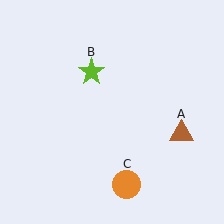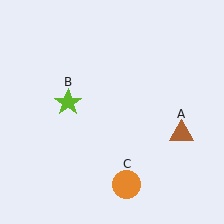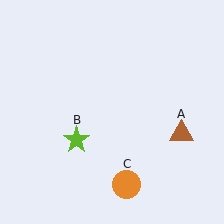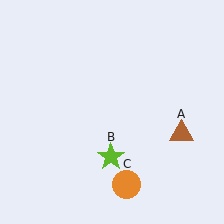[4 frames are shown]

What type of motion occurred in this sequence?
The lime star (object B) rotated counterclockwise around the center of the scene.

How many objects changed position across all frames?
1 object changed position: lime star (object B).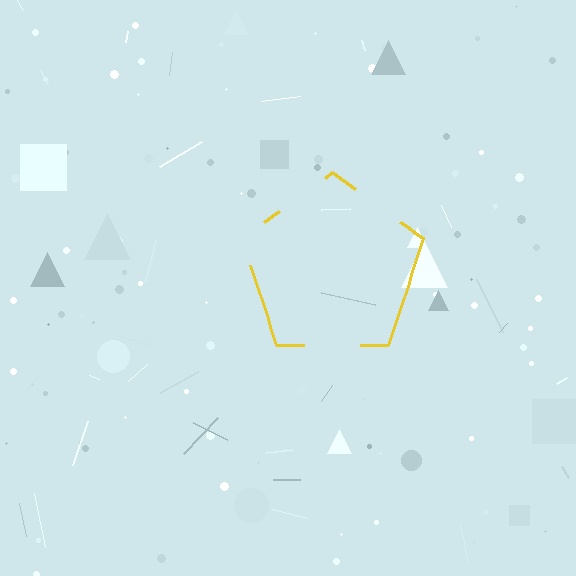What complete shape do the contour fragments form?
The contour fragments form a pentagon.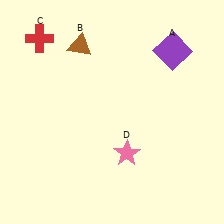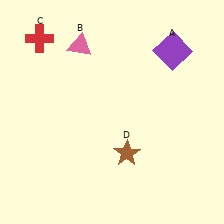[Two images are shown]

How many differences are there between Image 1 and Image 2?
There are 2 differences between the two images.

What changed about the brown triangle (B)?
In Image 1, B is brown. In Image 2, it changed to pink.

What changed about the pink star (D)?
In Image 1, D is pink. In Image 2, it changed to brown.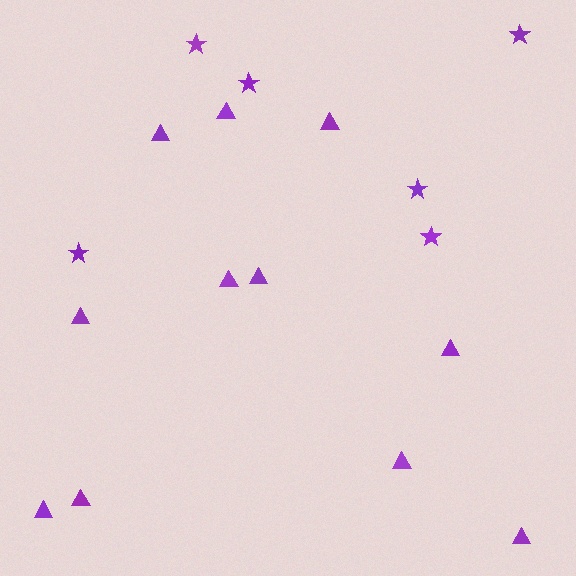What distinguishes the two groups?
There are 2 groups: one group of triangles (11) and one group of stars (6).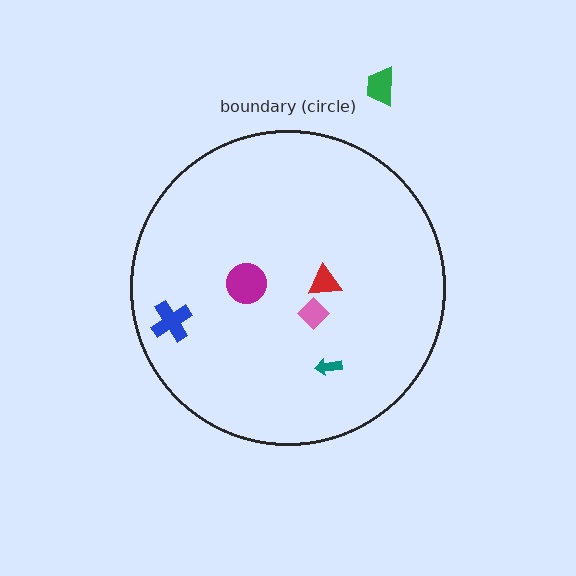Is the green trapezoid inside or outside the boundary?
Outside.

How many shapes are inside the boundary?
5 inside, 1 outside.